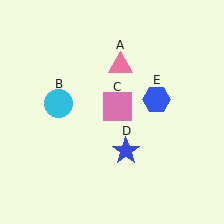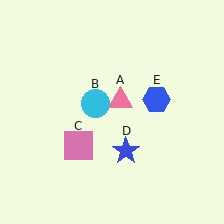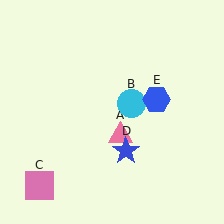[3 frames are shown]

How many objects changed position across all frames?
3 objects changed position: pink triangle (object A), cyan circle (object B), pink square (object C).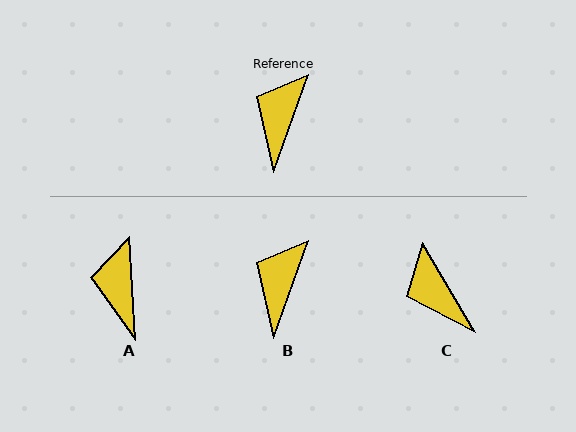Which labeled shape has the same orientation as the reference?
B.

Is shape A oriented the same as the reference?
No, it is off by about 23 degrees.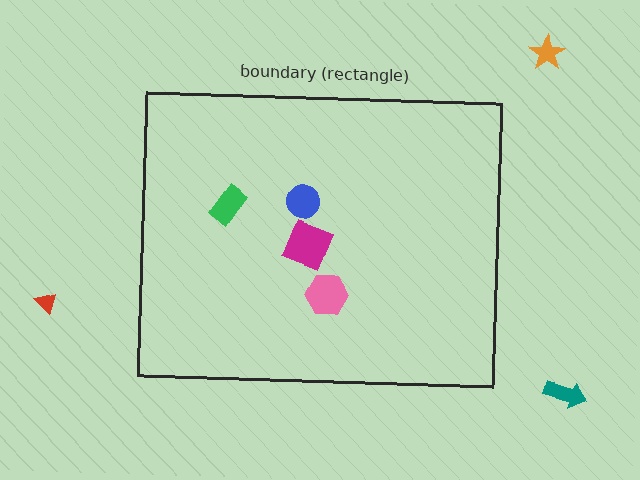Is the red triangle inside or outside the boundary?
Outside.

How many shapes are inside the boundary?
4 inside, 3 outside.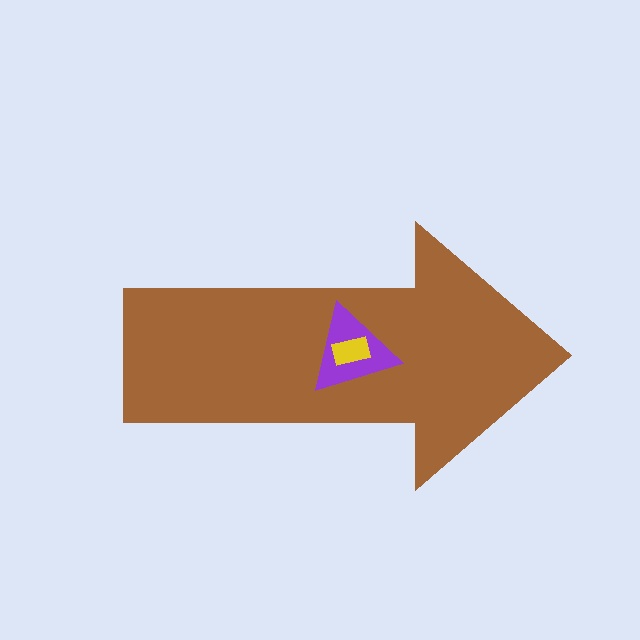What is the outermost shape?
The brown arrow.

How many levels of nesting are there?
3.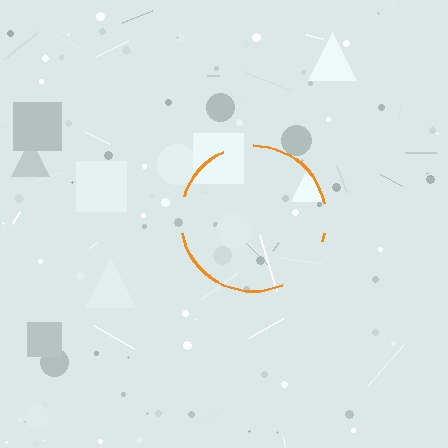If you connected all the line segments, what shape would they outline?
They would outline a circle.